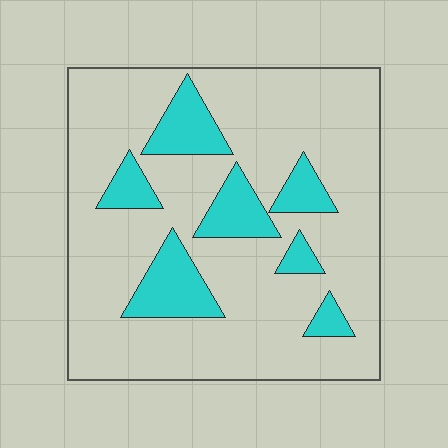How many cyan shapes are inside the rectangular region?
7.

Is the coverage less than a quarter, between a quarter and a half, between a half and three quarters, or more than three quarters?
Less than a quarter.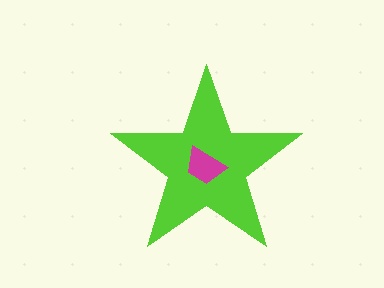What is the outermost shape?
The lime star.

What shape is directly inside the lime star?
The magenta trapezoid.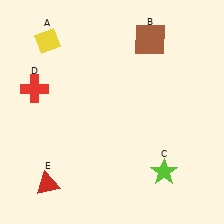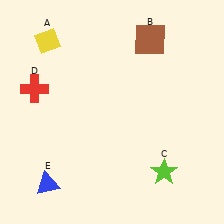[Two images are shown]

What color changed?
The triangle (E) changed from red in Image 1 to blue in Image 2.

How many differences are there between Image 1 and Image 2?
There is 1 difference between the two images.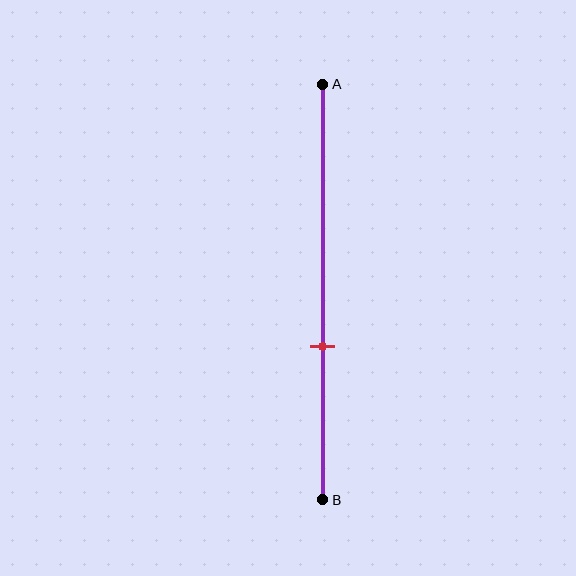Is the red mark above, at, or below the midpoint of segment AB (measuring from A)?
The red mark is below the midpoint of segment AB.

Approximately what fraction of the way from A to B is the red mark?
The red mark is approximately 65% of the way from A to B.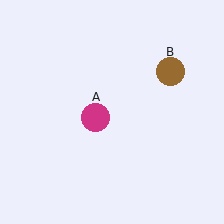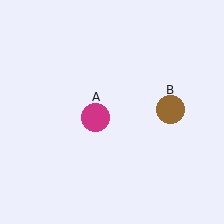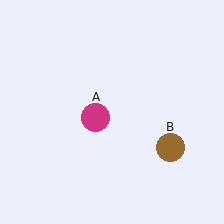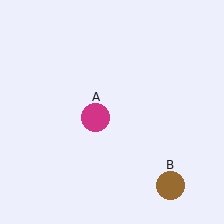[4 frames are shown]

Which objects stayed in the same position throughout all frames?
Magenta circle (object A) remained stationary.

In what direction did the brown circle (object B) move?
The brown circle (object B) moved down.